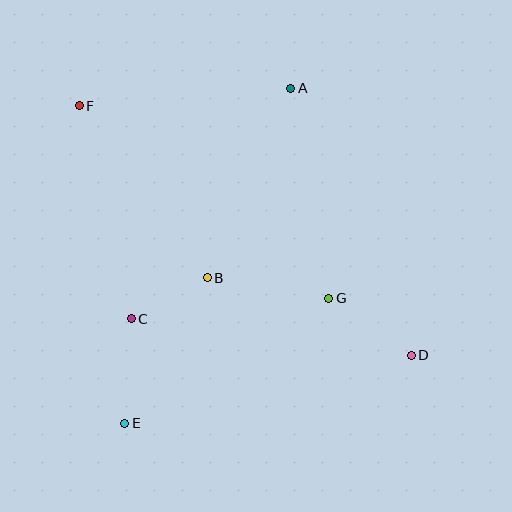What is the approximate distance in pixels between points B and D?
The distance between B and D is approximately 218 pixels.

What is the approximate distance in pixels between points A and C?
The distance between A and C is approximately 280 pixels.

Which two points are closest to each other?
Points B and C are closest to each other.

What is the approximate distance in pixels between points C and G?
The distance between C and G is approximately 198 pixels.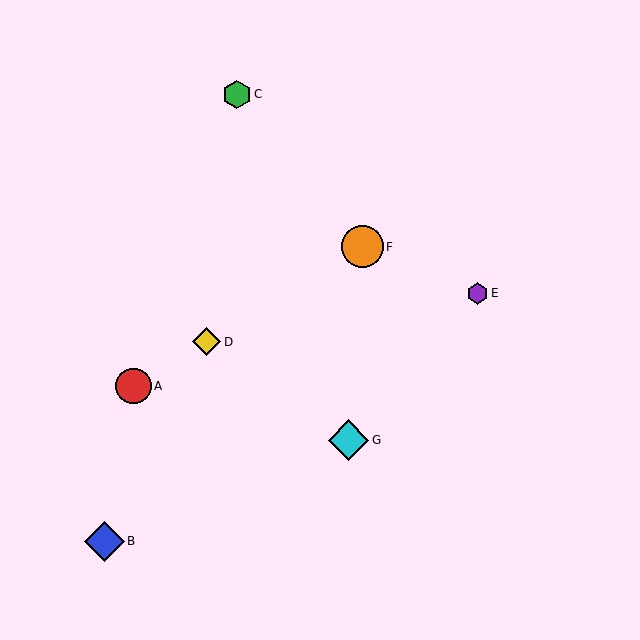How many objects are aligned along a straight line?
3 objects (A, D, F) are aligned along a straight line.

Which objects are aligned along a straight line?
Objects A, D, F are aligned along a straight line.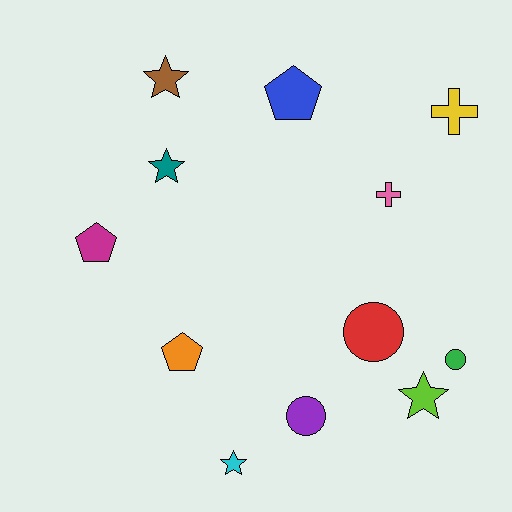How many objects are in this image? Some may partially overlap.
There are 12 objects.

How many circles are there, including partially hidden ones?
There are 3 circles.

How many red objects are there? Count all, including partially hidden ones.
There is 1 red object.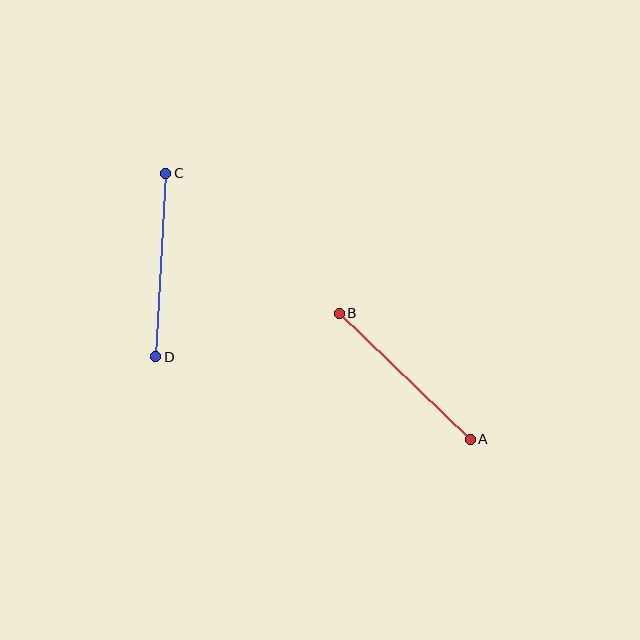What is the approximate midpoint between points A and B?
The midpoint is at approximately (405, 376) pixels.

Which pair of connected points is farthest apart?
Points C and D are farthest apart.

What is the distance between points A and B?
The distance is approximately 182 pixels.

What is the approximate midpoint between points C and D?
The midpoint is at approximately (161, 265) pixels.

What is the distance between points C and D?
The distance is approximately 184 pixels.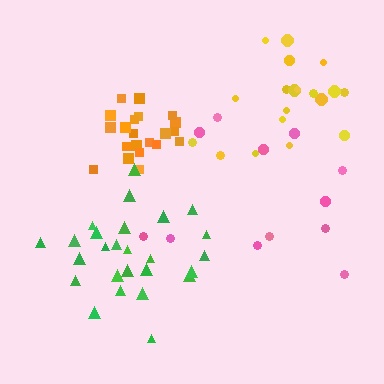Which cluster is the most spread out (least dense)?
Pink.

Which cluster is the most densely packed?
Orange.